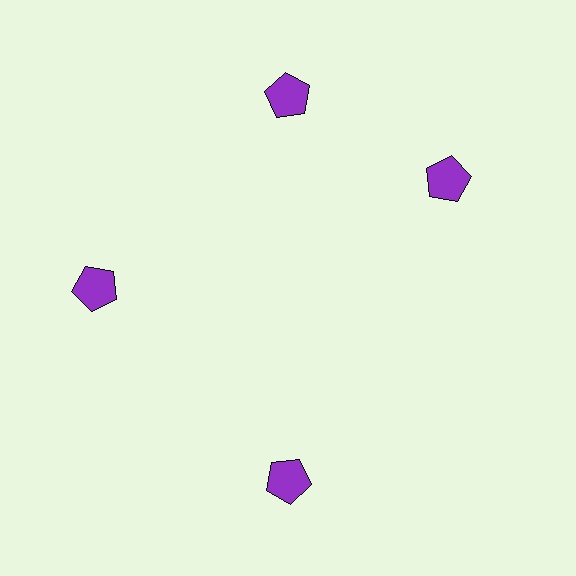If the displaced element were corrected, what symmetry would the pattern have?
It would have 4-fold rotational symmetry — the pattern would map onto itself every 90 degrees.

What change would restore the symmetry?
The symmetry would be restored by rotating it back into even spacing with its neighbors so that all 4 pentagons sit at equal angles and equal distance from the center.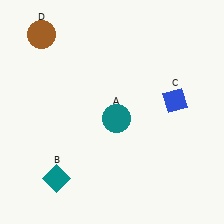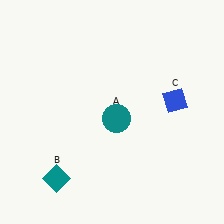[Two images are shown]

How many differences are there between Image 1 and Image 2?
There is 1 difference between the two images.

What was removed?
The brown circle (D) was removed in Image 2.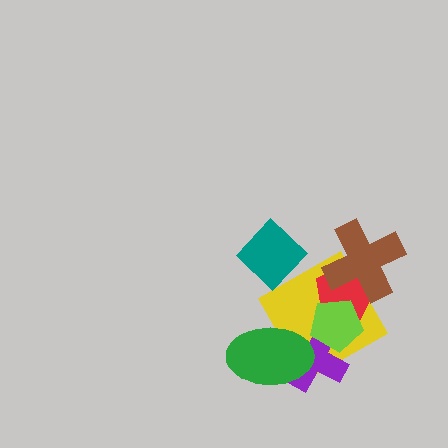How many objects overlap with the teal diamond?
0 objects overlap with the teal diamond.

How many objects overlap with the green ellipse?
2 objects overlap with the green ellipse.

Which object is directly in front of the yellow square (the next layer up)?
The red pentagon is directly in front of the yellow square.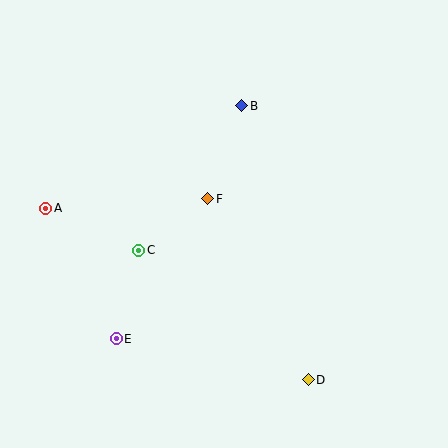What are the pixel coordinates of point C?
Point C is at (139, 250).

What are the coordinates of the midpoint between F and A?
The midpoint between F and A is at (127, 203).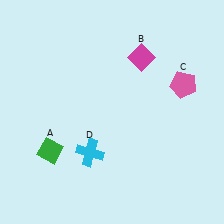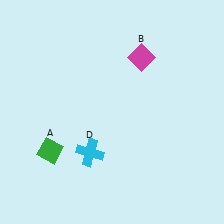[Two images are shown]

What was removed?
The pink pentagon (C) was removed in Image 2.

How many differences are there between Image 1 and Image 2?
There is 1 difference between the two images.